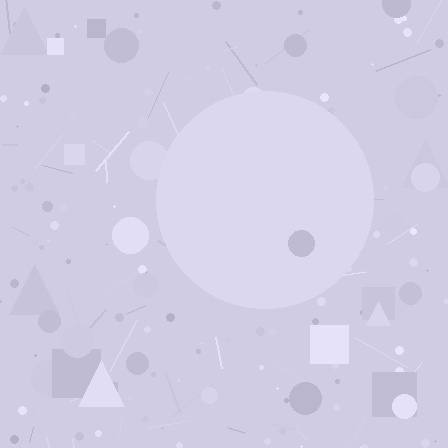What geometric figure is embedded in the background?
A circle is embedded in the background.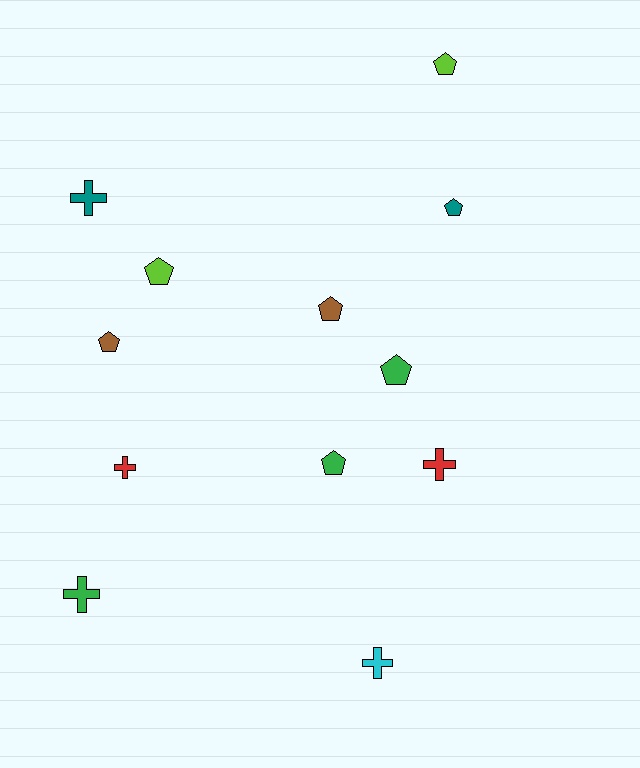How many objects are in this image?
There are 12 objects.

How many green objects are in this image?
There are 3 green objects.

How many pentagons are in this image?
There are 7 pentagons.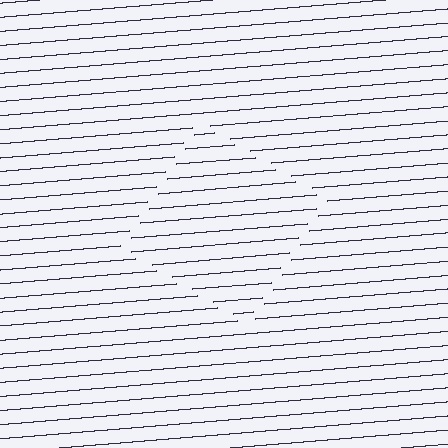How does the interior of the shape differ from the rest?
The interior of the shape contains the same grating, shifted by half a period — the contour is defined by the phase discontinuity where line-ends from the inner and outer gratings abut.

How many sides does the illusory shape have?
4 sides — the line-ends trace a square.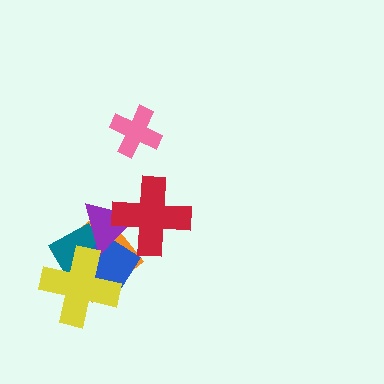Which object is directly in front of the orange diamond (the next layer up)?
The teal diamond is directly in front of the orange diamond.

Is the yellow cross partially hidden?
No, no other shape covers it.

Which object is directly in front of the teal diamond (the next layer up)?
The blue diamond is directly in front of the teal diamond.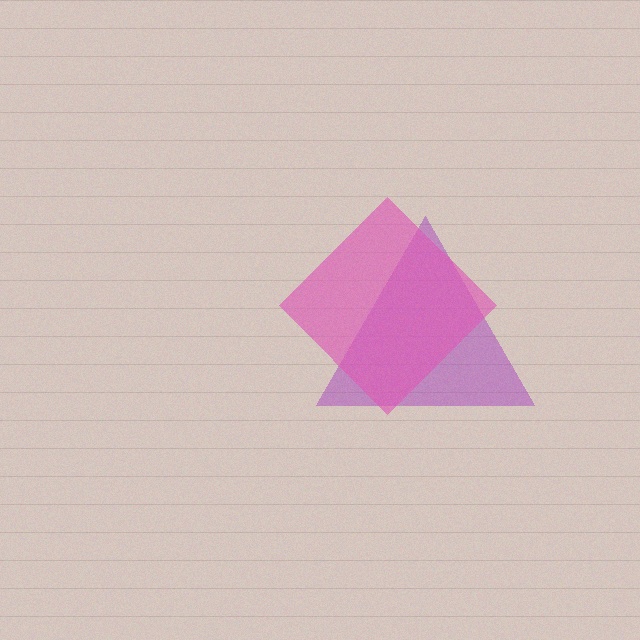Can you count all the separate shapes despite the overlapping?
Yes, there are 2 separate shapes.